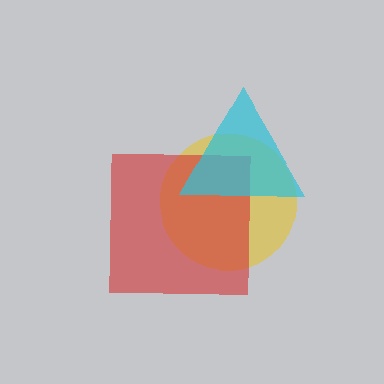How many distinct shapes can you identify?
There are 3 distinct shapes: a yellow circle, a red square, a cyan triangle.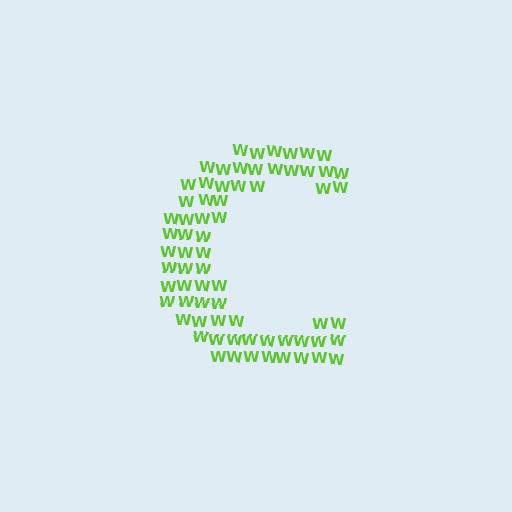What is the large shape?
The large shape is the letter C.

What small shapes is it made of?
It is made of small letter W's.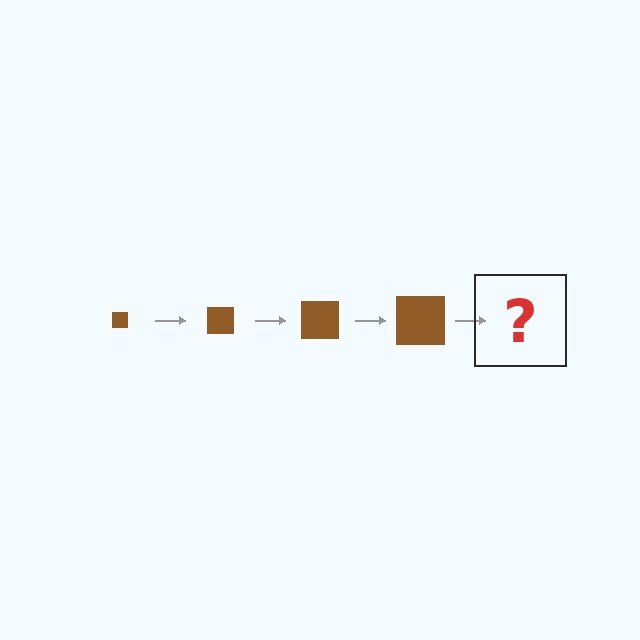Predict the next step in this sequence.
The next step is a brown square, larger than the previous one.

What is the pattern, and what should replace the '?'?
The pattern is that the square gets progressively larger each step. The '?' should be a brown square, larger than the previous one.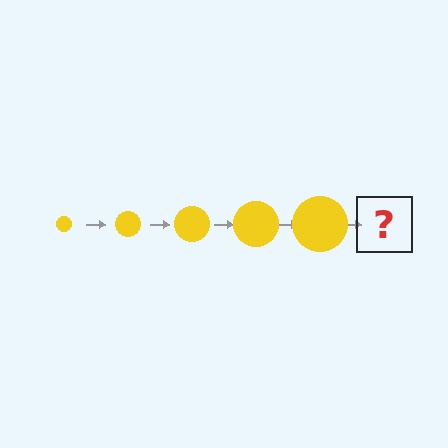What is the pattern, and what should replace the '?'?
The pattern is that the circle gets progressively larger each step. The '?' should be a yellow circle, larger than the previous one.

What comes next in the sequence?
The next element should be a yellow circle, larger than the previous one.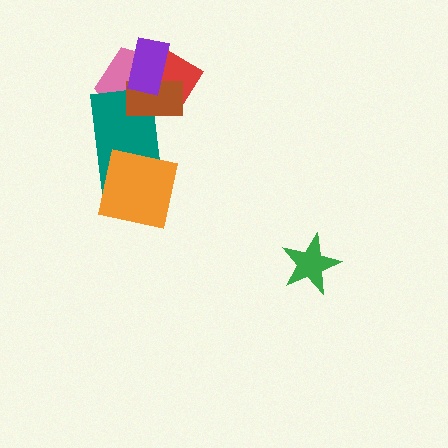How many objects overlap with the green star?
0 objects overlap with the green star.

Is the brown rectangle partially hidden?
Yes, it is partially covered by another shape.